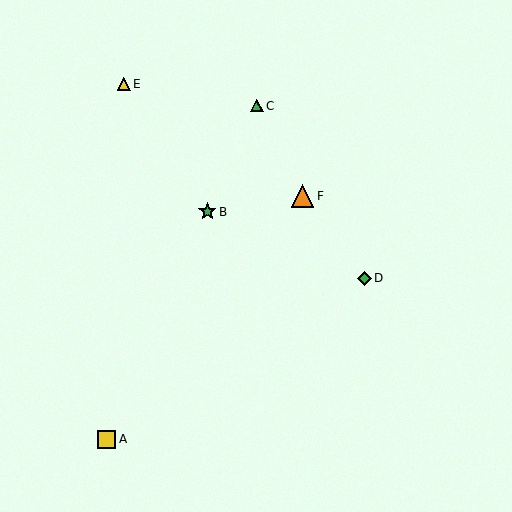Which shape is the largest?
The orange triangle (labeled F) is the largest.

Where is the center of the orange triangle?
The center of the orange triangle is at (303, 196).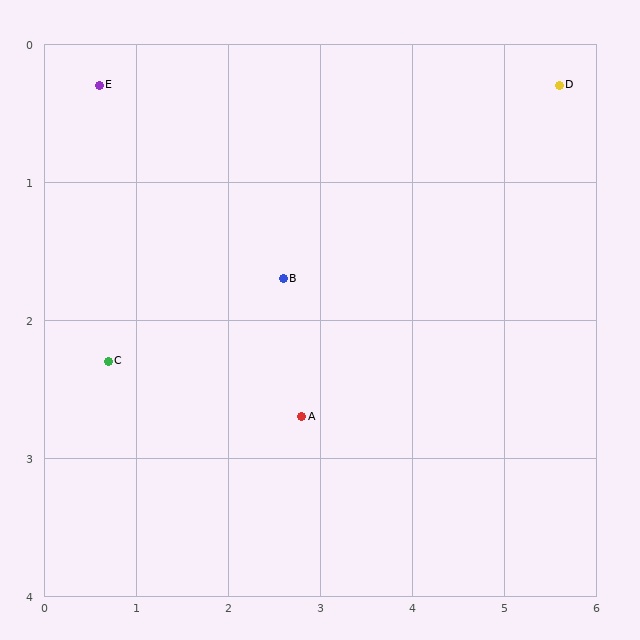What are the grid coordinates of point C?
Point C is at approximately (0.7, 2.3).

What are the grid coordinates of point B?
Point B is at approximately (2.6, 1.7).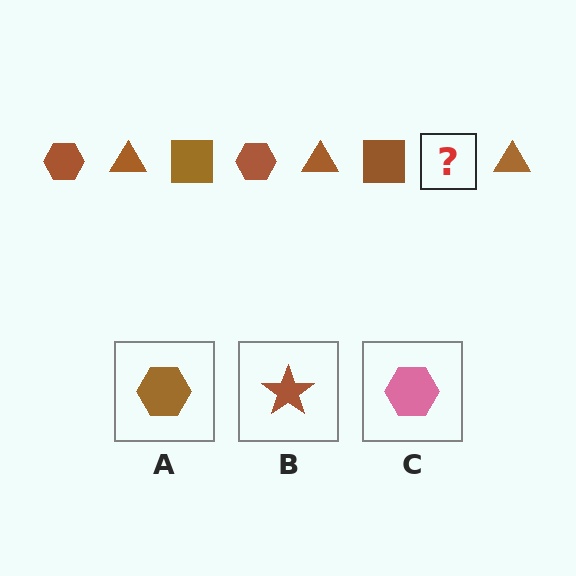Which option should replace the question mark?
Option A.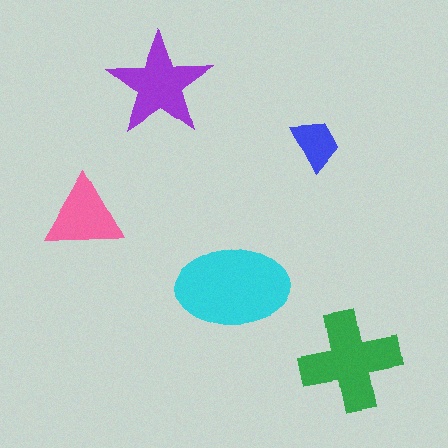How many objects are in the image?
There are 5 objects in the image.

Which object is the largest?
The cyan ellipse.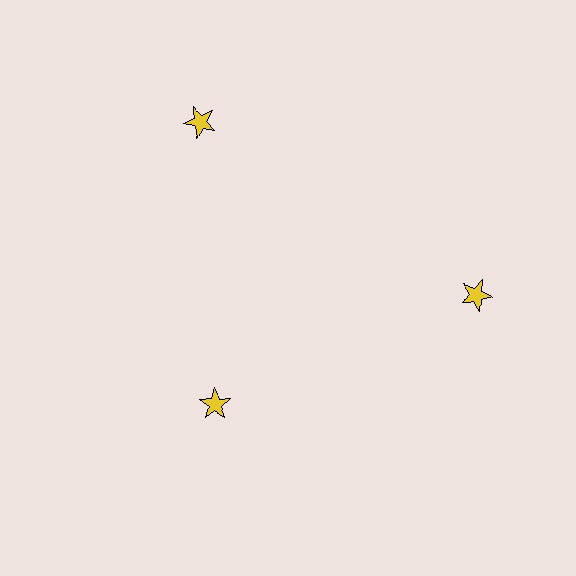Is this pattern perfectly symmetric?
No. The 3 yellow stars are arranged in a ring, but one element near the 7 o'clock position is pulled inward toward the center, breaking the 3-fold rotational symmetry.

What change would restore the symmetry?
The symmetry would be restored by moving it outward, back onto the ring so that all 3 stars sit at equal angles and equal distance from the center.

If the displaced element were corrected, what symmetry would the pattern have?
It would have 3-fold rotational symmetry — the pattern would map onto itself every 120 degrees.